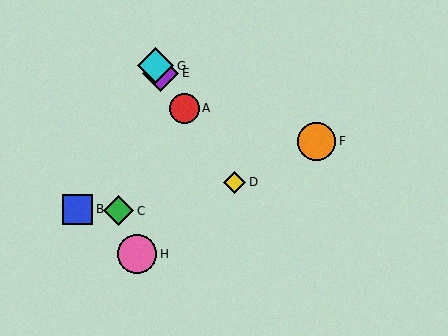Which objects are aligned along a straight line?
Objects A, D, E, G are aligned along a straight line.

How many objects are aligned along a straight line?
4 objects (A, D, E, G) are aligned along a straight line.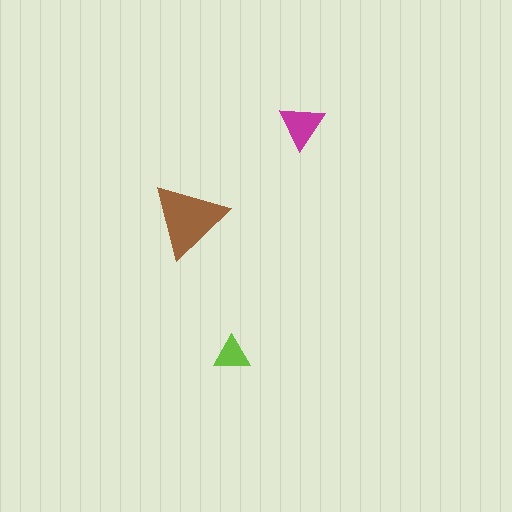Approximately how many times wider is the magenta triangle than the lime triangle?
About 1.5 times wider.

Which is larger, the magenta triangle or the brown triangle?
The brown one.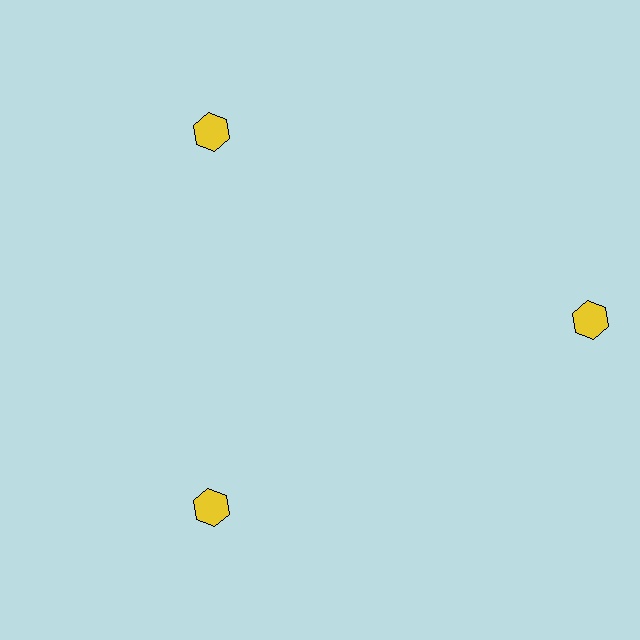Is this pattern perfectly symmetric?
No. The 3 yellow hexagons are arranged in a ring, but one element near the 3 o'clock position is pushed outward from the center, breaking the 3-fold rotational symmetry.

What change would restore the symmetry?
The symmetry would be restored by moving it inward, back onto the ring so that all 3 hexagons sit at equal angles and equal distance from the center.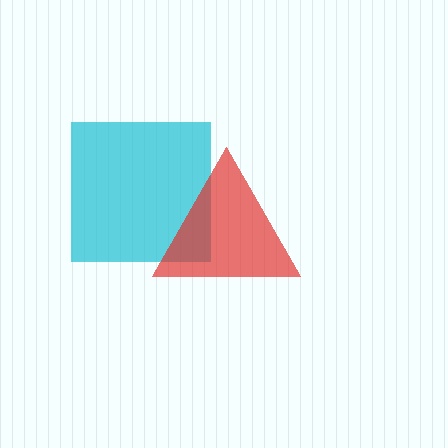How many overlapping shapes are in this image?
There are 2 overlapping shapes in the image.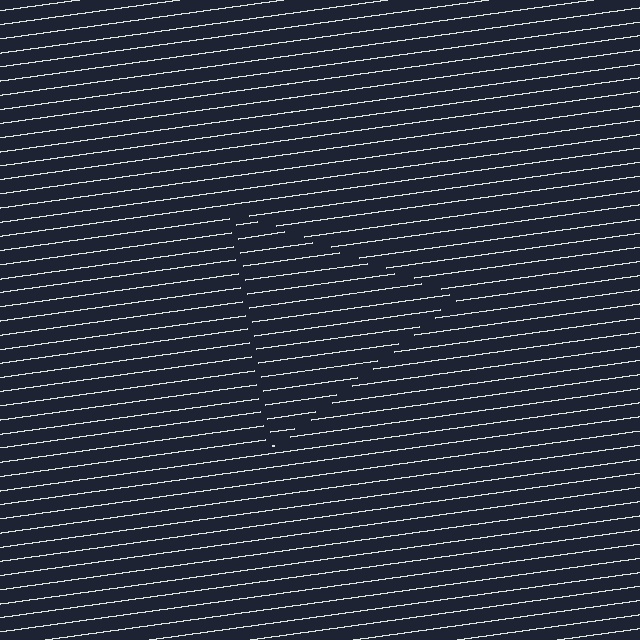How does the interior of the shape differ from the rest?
The interior of the shape contains the same grating, shifted by half a period — the contour is defined by the phase discontinuity where line-ends from the inner and outer gratings abut.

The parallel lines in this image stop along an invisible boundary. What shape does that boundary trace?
An illusory triangle. The interior of the shape contains the same grating, shifted by half a period — the contour is defined by the phase discontinuity where line-ends from the inner and outer gratings abut.